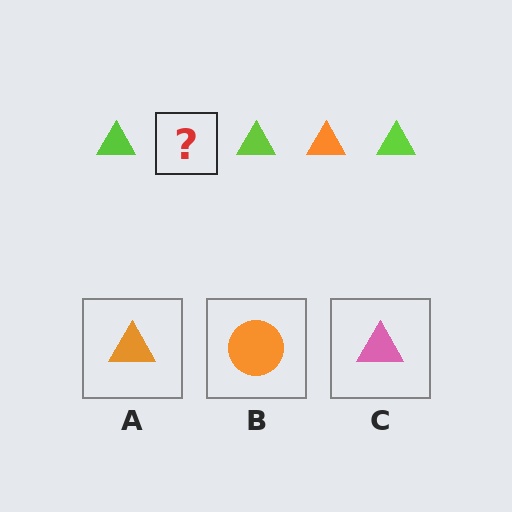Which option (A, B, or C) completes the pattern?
A.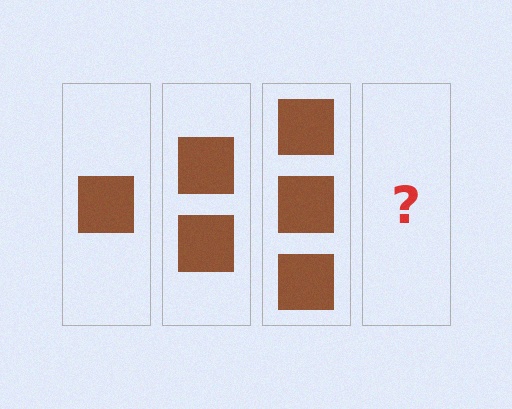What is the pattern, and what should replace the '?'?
The pattern is that each step adds one more square. The '?' should be 4 squares.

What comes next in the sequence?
The next element should be 4 squares.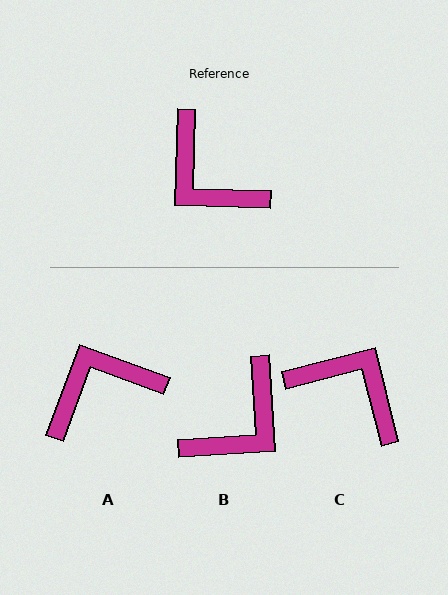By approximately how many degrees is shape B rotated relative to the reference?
Approximately 95 degrees counter-clockwise.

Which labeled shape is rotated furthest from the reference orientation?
C, about 164 degrees away.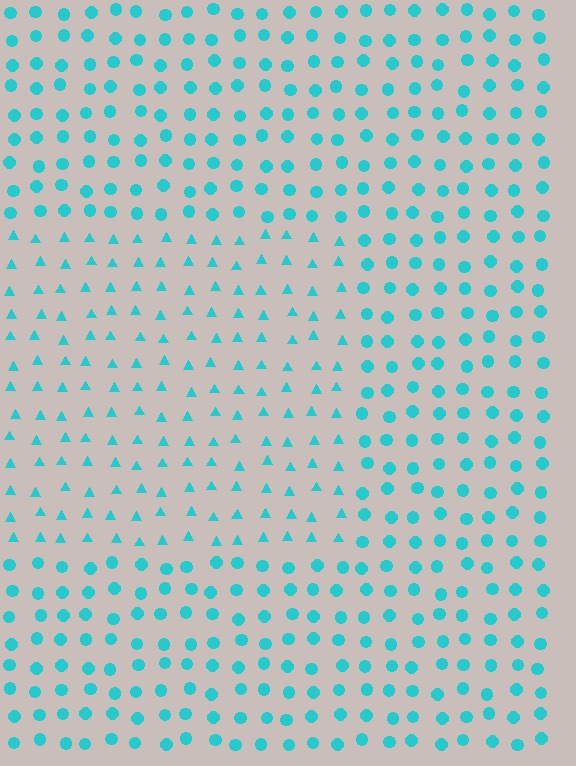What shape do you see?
I see a rectangle.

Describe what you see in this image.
The image is filled with small cyan elements arranged in a uniform grid. A rectangle-shaped region contains triangles, while the surrounding area contains circles. The boundary is defined purely by the change in element shape.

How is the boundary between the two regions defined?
The boundary is defined by a change in element shape: triangles inside vs. circles outside. All elements share the same color and spacing.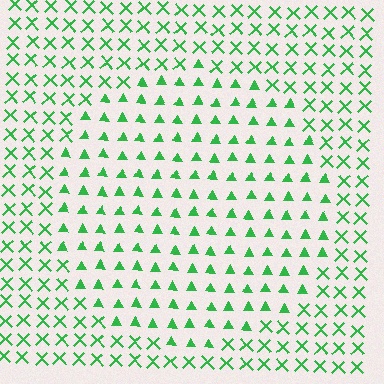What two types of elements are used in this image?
The image uses triangles inside the circle region and X marks outside it.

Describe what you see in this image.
The image is filled with small green elements arranged in a uniform grid. A circle-shaped region contains triangles, while the surrounding area contains X marks. The boundary is defined purely by the change in element shape.